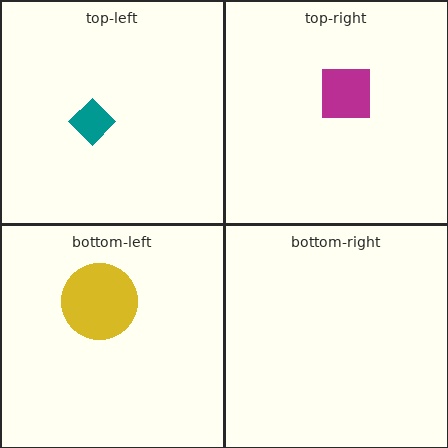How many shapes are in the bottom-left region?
1.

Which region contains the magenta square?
The top-right region.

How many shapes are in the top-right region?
1.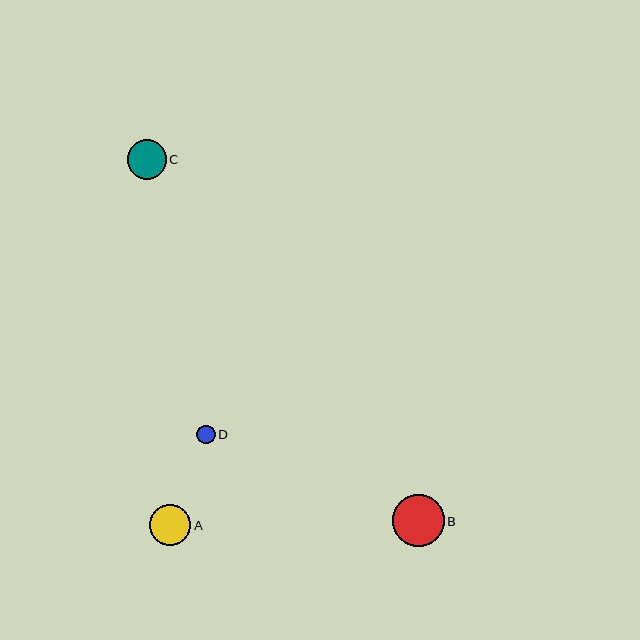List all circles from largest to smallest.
From largest to smallest: B, A, C, D.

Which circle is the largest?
Circle B is the largest with a size of approximately 52 pixels.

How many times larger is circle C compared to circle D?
Circle C is approximately 2.1 times the size of circle D.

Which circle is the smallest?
Circle D is the smallest with a size of approximately 19 pixels.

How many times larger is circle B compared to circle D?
Circle B is approximately 2.8 times the size of circle D.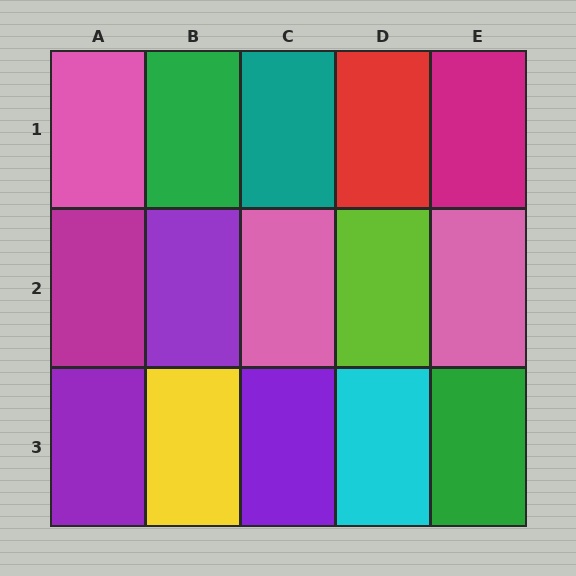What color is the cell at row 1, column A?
Pink.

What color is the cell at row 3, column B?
Yellow.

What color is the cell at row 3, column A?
Purple.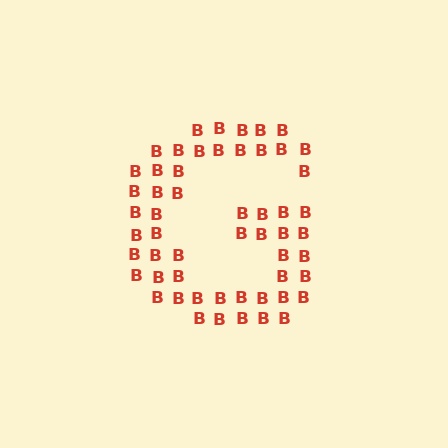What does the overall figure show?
The overall figure shows the letter G.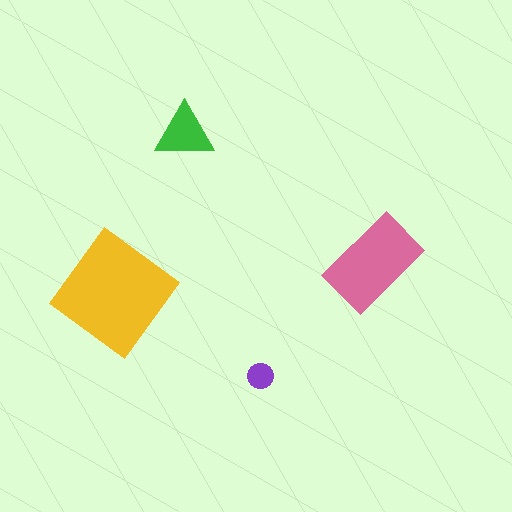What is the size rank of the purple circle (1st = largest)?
4th.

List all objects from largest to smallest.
The yellow diamond, the pink rectangle, the green triangle, the purple circle.